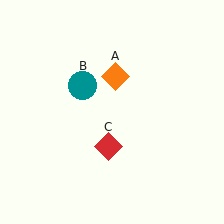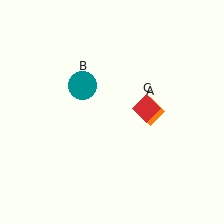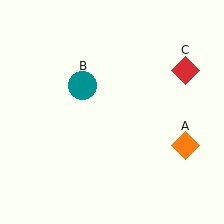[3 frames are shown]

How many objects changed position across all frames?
2 objects changed position: orange diamond (object A), red diamond (object C).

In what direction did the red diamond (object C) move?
The red diamond (object C) moved up and to the right.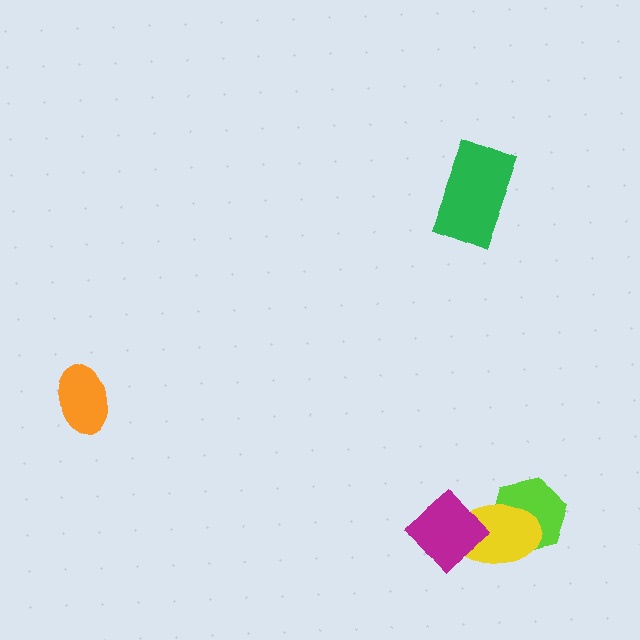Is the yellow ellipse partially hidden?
Yes, it is partially covered by another shape.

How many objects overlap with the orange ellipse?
0 objects overlap with the orange ellipse.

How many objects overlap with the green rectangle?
0 objects overlap with the green rectangle.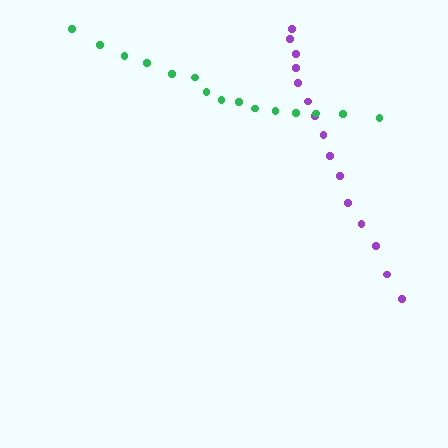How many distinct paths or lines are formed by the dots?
There are 2 distinct paths.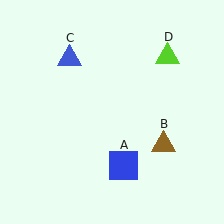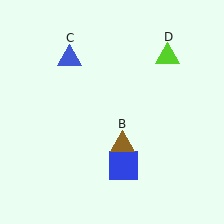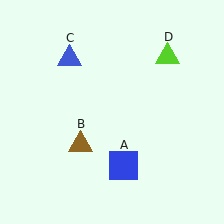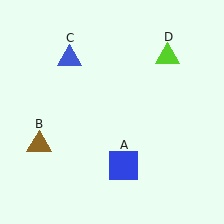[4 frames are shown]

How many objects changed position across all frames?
1 object changed position: brown triangle (object B).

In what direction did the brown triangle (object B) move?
The brown triangle (object B) moved left.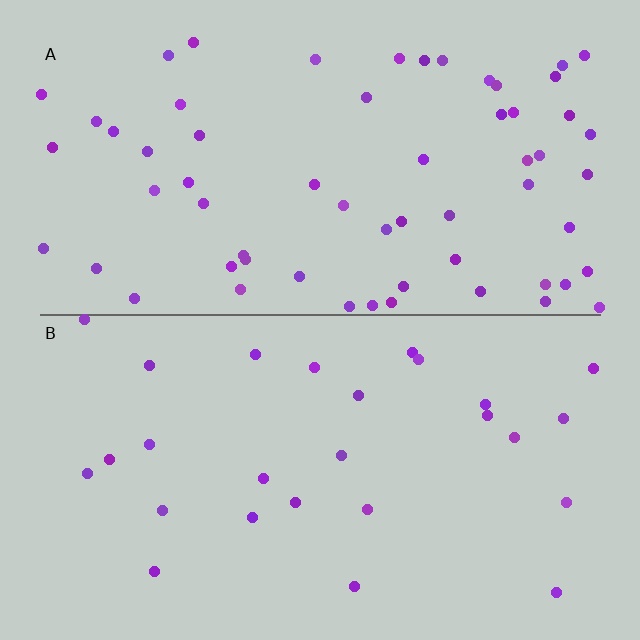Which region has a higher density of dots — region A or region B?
A (the top).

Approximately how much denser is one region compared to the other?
Approximately 2.3× — region A over region B.